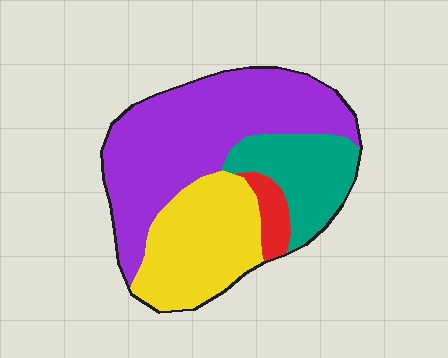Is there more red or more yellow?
Yellow.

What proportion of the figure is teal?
Teal takes up about one fifth (1/5) of the figure.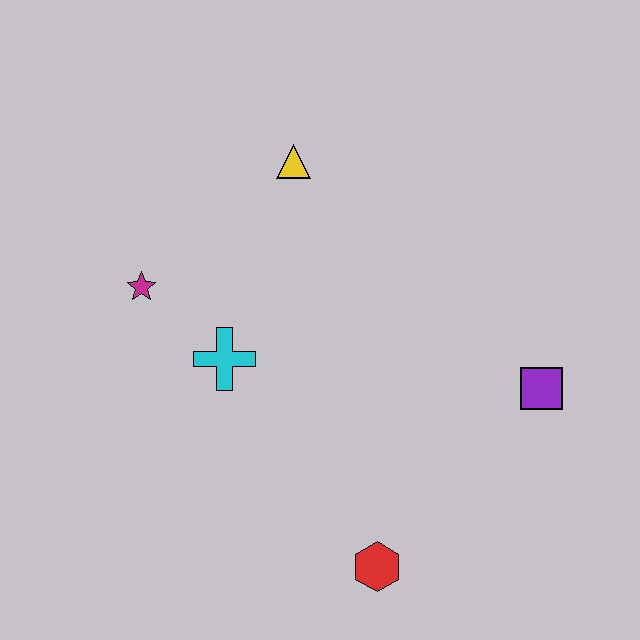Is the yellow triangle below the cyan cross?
No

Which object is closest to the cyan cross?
The magenta star is closest to the cyan cross.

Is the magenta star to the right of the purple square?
No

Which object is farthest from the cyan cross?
The purple square is farthest from the cyan cross.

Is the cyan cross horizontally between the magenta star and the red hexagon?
Yes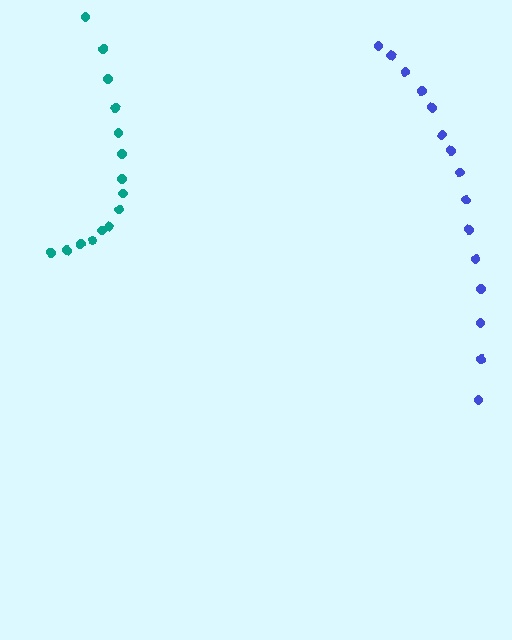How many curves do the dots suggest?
There are 2 distinct paths.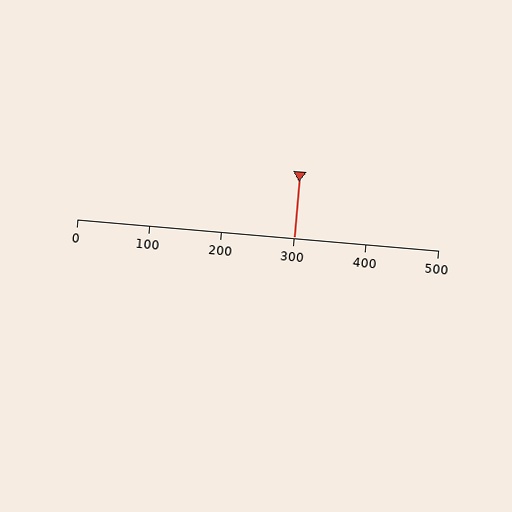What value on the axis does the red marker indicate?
The marker indicates approximately 300.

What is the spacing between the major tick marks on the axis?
The major ticks are spaced 100 apart.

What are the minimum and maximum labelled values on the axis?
The axis runs from 0 to 500.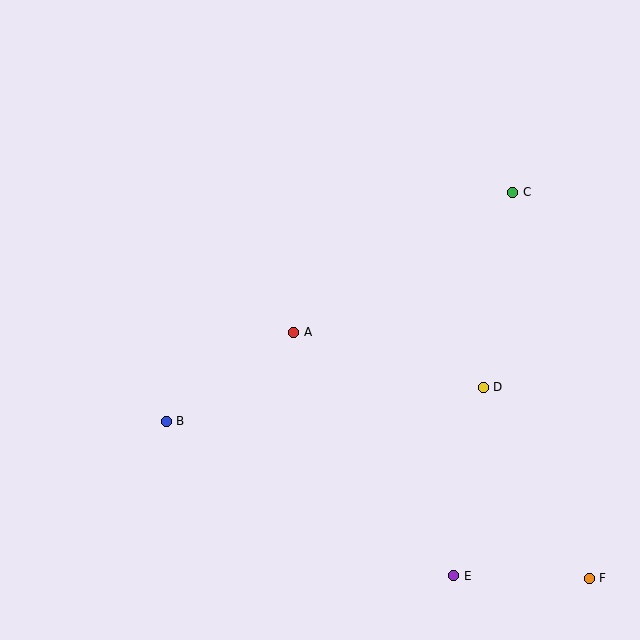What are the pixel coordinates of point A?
Point A is at (294, 332).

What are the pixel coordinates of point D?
Point D is at (483, 387).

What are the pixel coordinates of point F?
Point F is at (589, 578).